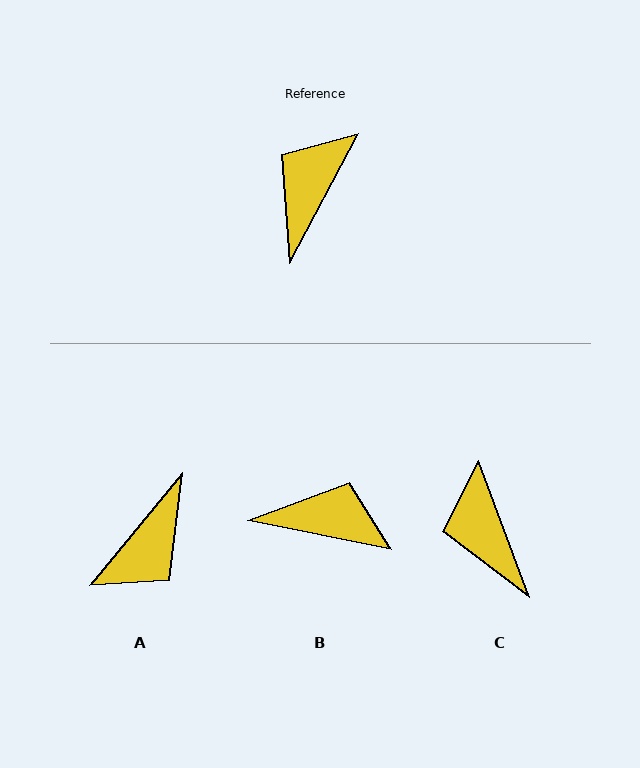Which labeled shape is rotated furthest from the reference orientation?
A, about 169 degrees away.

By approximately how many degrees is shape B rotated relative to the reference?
Approximately 74 degrees clockwise.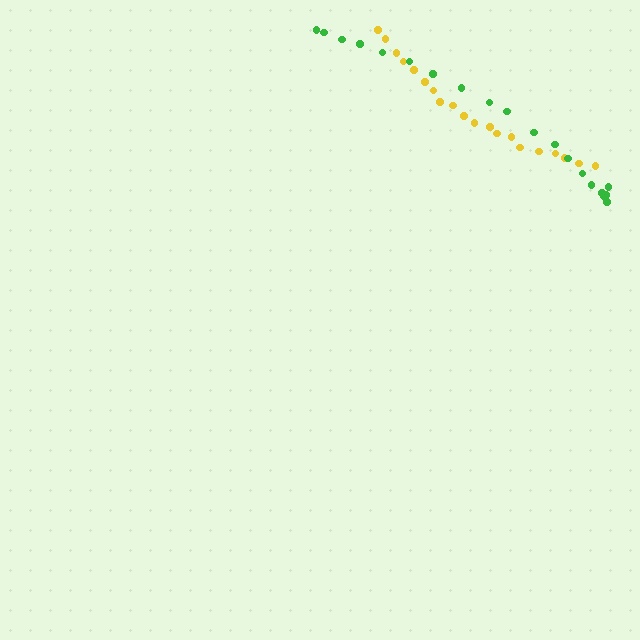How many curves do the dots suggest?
There are 2 distinct paths.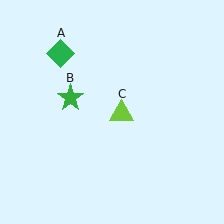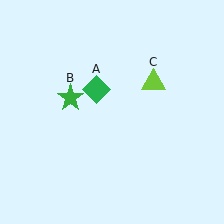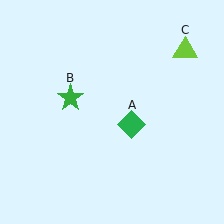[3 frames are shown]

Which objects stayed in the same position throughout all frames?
Green star (object B) remained stationary.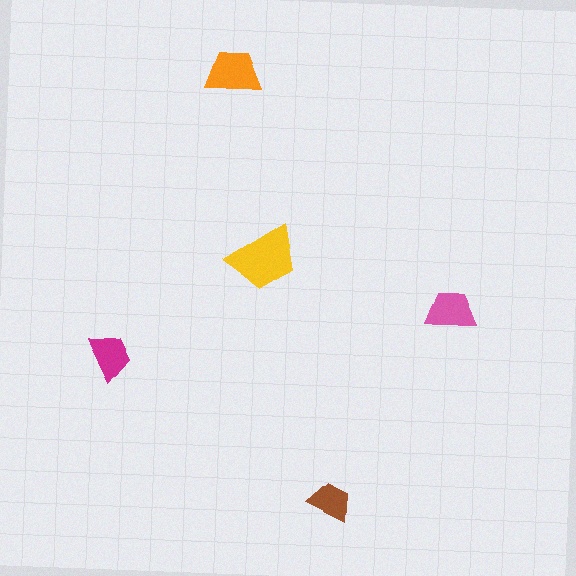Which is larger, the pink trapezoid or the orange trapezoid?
The orange one.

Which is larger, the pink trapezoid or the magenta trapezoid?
The pink one.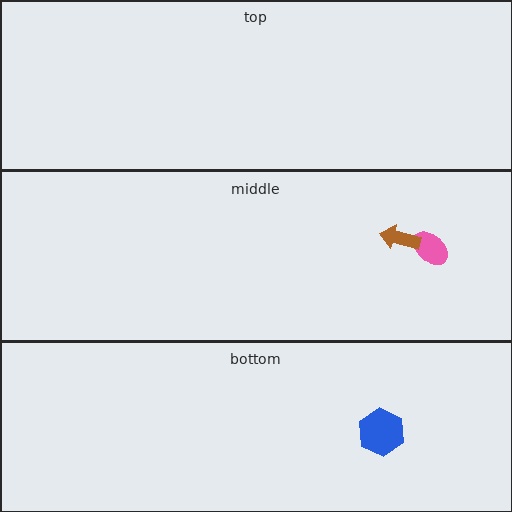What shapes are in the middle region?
The pink ellipse, the brown arrow.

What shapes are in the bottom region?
The blue hexagon.